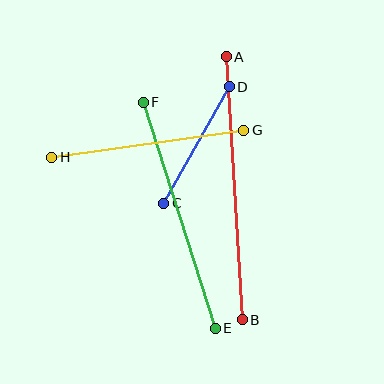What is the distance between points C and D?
The distance is approximately 134 pixels.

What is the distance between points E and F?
The distance is approximately 237 pixels.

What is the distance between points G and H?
The distance is approximately 194 pixels.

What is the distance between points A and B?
The distance is approximately 263 pixels.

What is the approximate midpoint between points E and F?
The midpoint is at approximately (179, 215) pixels.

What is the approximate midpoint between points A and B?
The midpoint is at approximately (234, 188) pixels.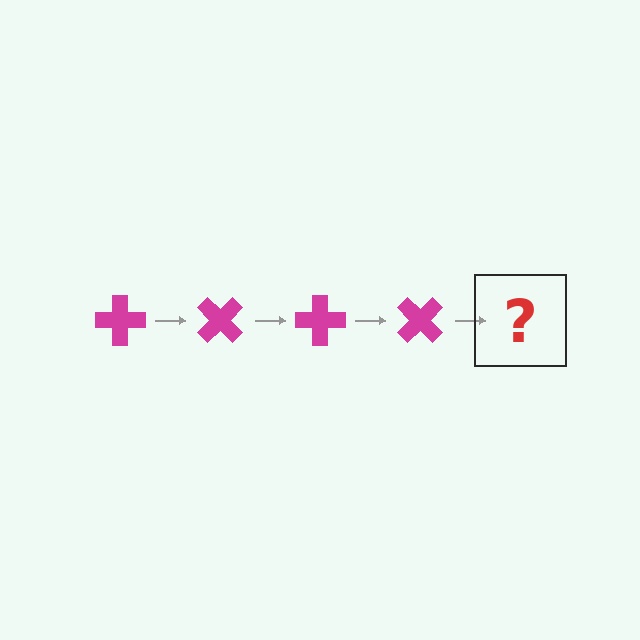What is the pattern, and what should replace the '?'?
The pattern is that the cross rotates 45 degrees each step. The '?' should be a magenta cross rotated 180 degrees.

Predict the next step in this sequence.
The next step is a magenta cross rotated 180 degrees.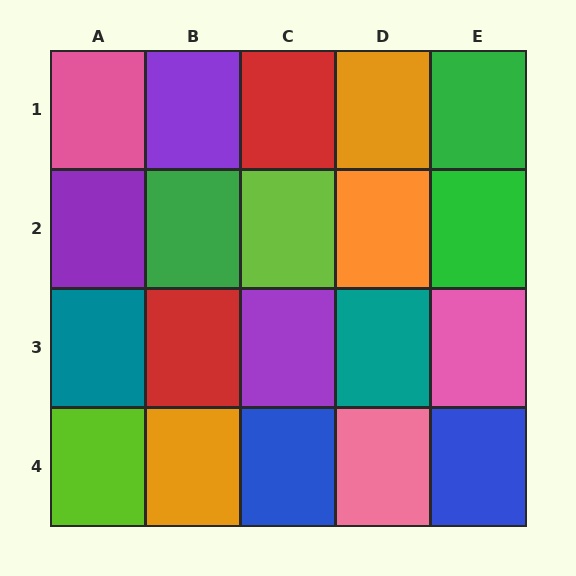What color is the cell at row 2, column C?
Lime.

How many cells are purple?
3 cells are purple.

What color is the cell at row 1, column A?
Pink.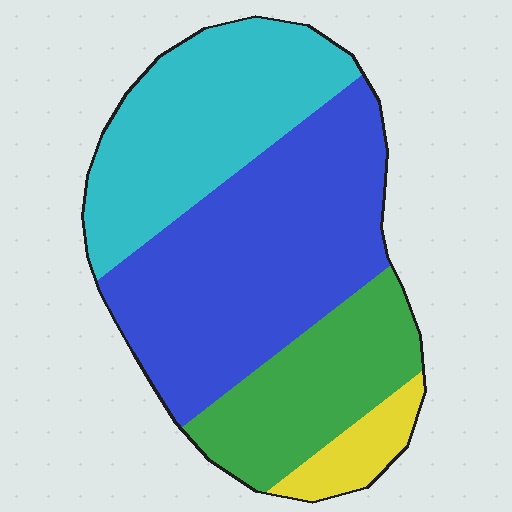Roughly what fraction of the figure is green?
Green takes up about one fifth (1/5) of the figure.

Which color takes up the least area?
Yellow, at roughly 5%.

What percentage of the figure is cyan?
Cyan covers 30% of the figure.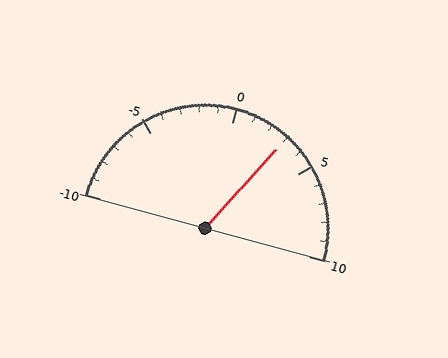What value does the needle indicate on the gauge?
The needle indicates approximately 3.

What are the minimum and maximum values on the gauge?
The gauge ranges from -10 to 10.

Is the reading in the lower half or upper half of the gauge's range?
The reading is in the upper half of the range (-10 to 10).